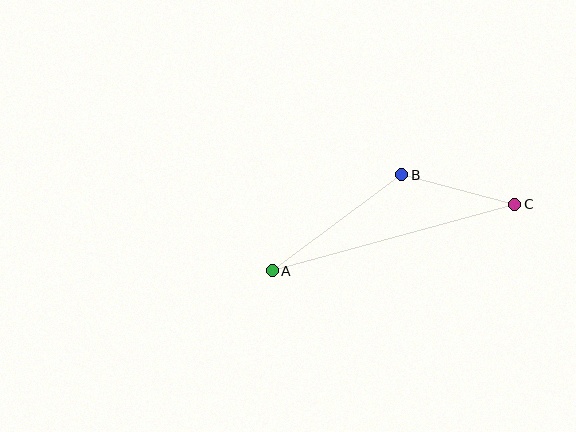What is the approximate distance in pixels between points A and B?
The distance between A and B is approximately 161 pixels.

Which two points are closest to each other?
Points B and C are closest to each other.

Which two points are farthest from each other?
Points A and C are farthest from each other.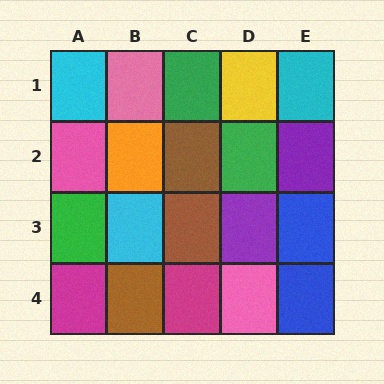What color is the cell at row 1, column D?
Yellow.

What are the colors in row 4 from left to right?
Magenta, brown, magenta, pink, blue.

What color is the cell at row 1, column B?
Pink.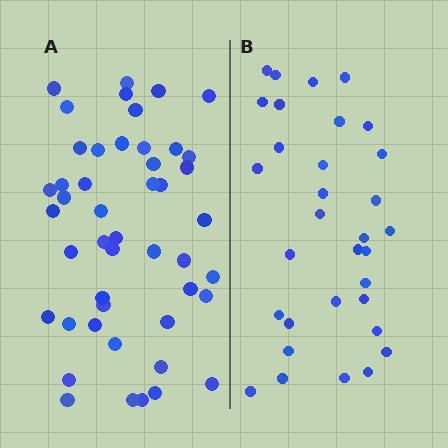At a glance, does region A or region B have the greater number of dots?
Region A (the left region) has more dots.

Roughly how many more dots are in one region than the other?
Region A has approximately 15 more dots than region B.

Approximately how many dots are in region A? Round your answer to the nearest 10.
About 50 dots. (The exact count is 47, which rounds to 50.)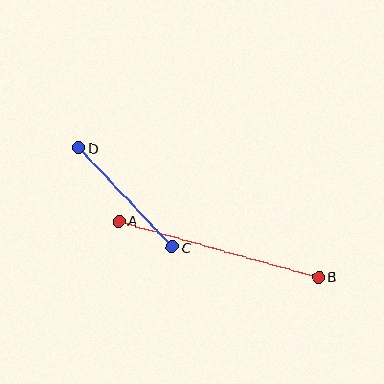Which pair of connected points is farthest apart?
Points A and B are farthest apart.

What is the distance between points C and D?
The distance is approximately 137 pixels.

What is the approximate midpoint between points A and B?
The midpoint is at approximately (219, 249) pixels.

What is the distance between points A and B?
The distance is approximately 208 pixels.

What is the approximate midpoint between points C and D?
The midpoint is at approximately (125, 197) pixels.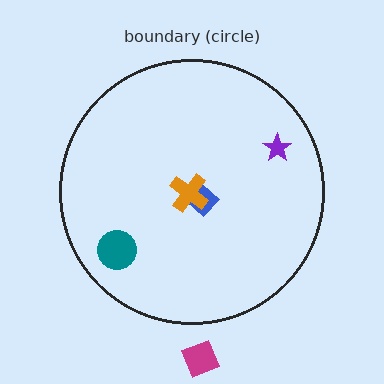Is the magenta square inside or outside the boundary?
Outside.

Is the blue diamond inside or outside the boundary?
Inside.